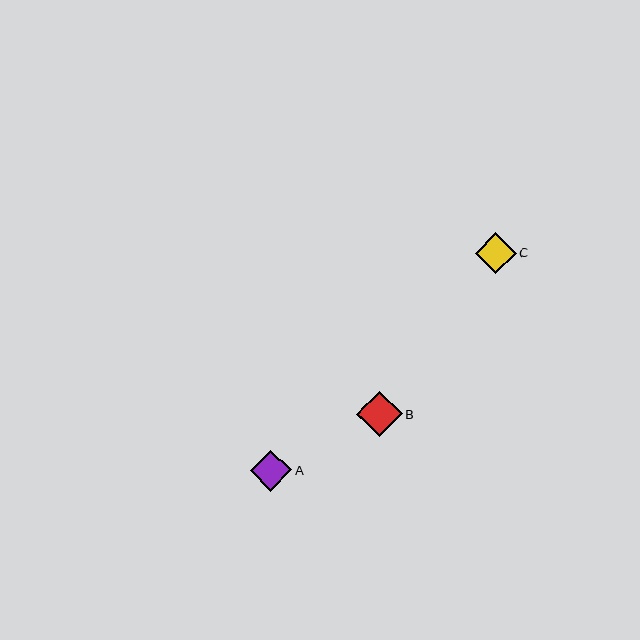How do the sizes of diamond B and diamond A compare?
Diamond B and diamond A are approximately the same size.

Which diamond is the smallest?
Diamond C is the smallest with a size of approximately 41 pixels.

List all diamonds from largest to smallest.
From largest to smallest: B, A, C.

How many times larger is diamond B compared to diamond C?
Diamond B is approximately 1.1 times the size of diamond C.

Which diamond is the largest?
Diamond B is the largest with a size of approximately 45 pixels.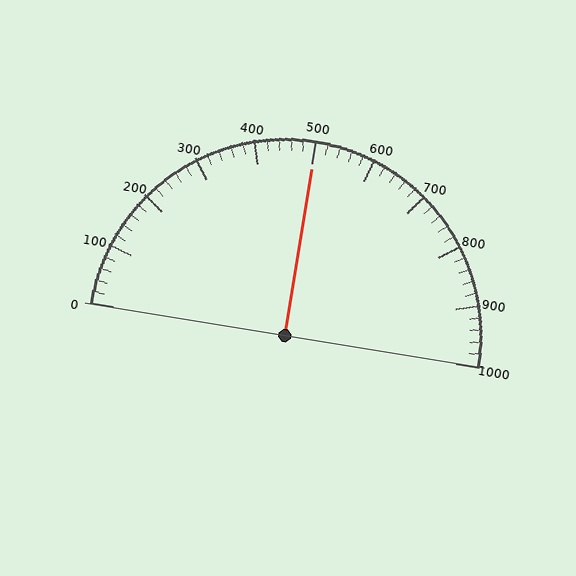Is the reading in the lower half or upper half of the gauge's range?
The reading is in the upper half of the range (0 to 1000).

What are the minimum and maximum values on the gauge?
The gauge ranges from 0 to 1000.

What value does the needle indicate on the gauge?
The needle indicates approximately 500.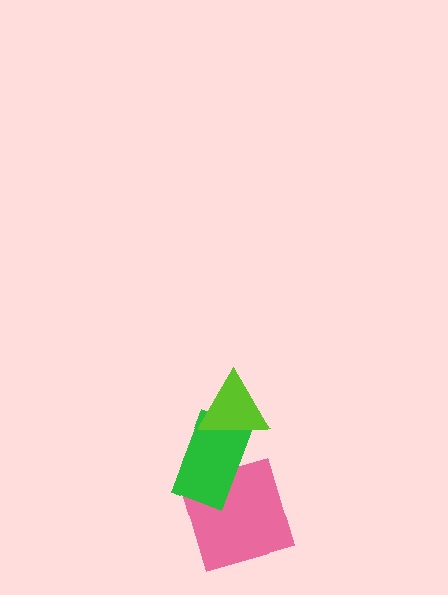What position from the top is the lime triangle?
The lime triangle is 1st from the top.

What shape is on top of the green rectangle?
The lime triangle is on top of the green rectangle.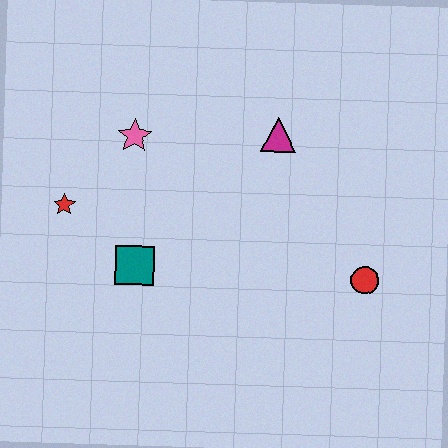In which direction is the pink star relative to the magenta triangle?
The pink star is to the left of the magenta triangle.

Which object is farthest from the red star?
The red circle is farthest from the red star.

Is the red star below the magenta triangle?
Yes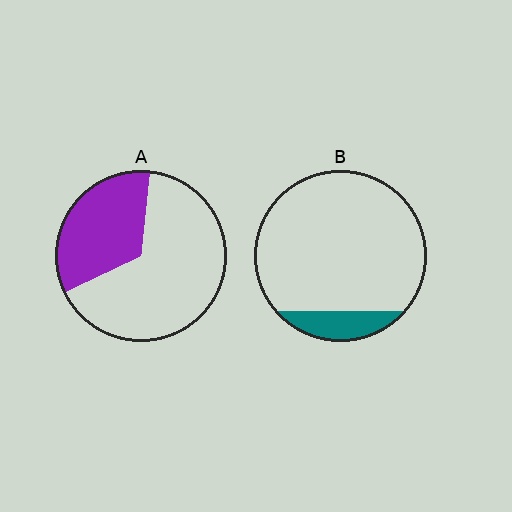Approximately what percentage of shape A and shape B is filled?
A is approximately 35% and B is approximately 10%.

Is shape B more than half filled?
No.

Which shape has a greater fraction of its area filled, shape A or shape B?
Shape A.